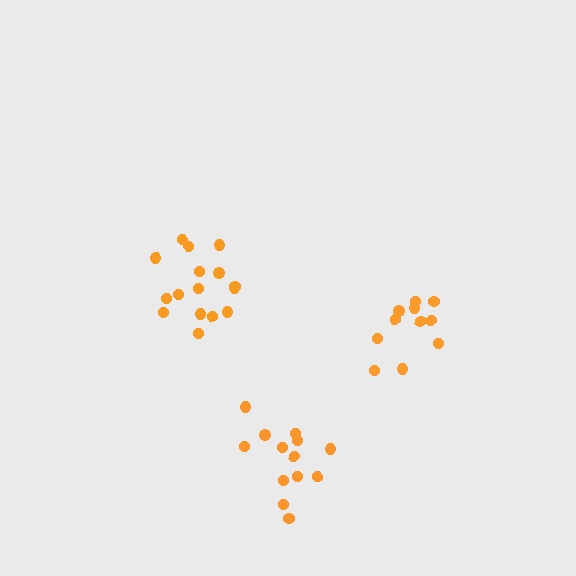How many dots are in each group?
Group 1: 11 dots, Group 2: 16 dots, Group 3: 13 dots (40 total).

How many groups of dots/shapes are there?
There are 3 groups.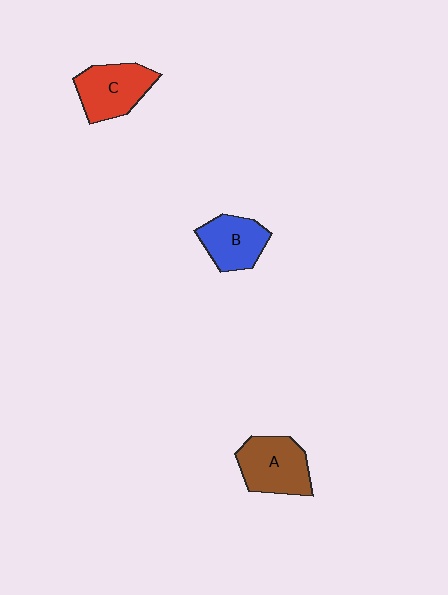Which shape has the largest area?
Shape A (brown).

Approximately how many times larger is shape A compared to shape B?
Approximately 1.2 times.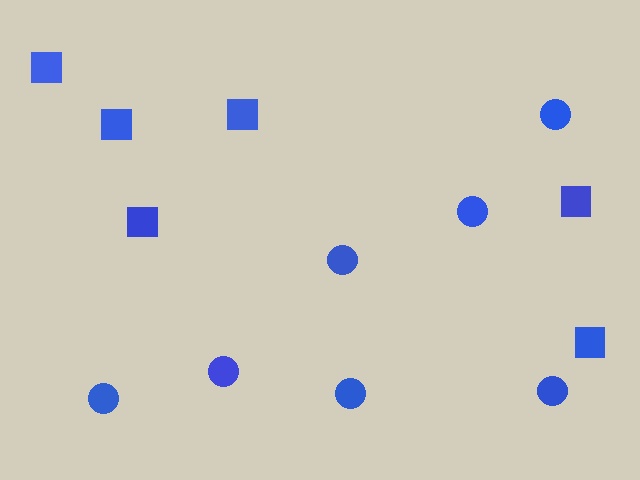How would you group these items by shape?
There are 2 groups: one group of squares (6) and one group of circles (7).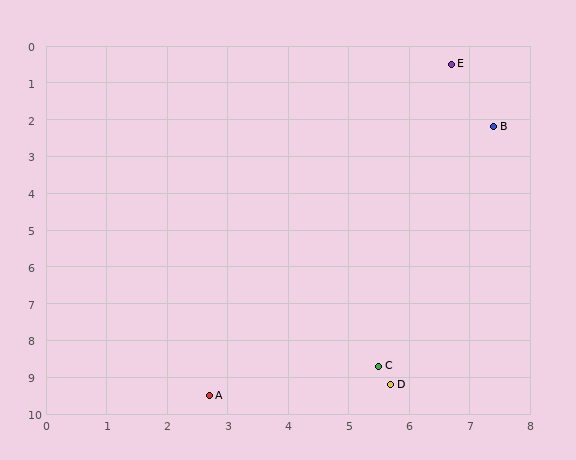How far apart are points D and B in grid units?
Points D and B are about 7.2 grid units apart.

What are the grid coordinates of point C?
Point C is at approximately (5.5, 8.7).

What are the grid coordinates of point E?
Point E is at approximately (6.7, 0.5).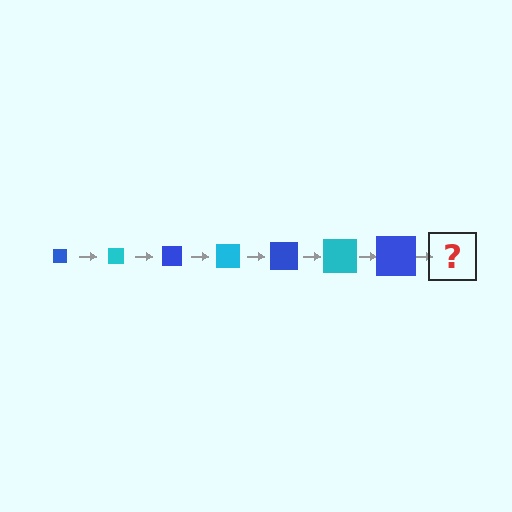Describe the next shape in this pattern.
It should be a cyan square, larger than the previous one.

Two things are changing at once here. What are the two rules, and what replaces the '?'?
The two rules are that the square grows larger each step and the color cycles through blue and cyan. The '?' should be a cyan square, larger than the previous one.